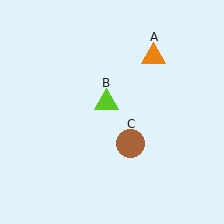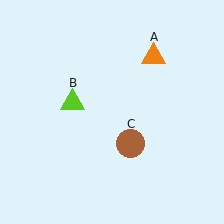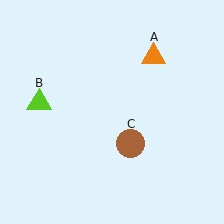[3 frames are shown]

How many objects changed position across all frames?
1 object changed position: lime triangle (object B).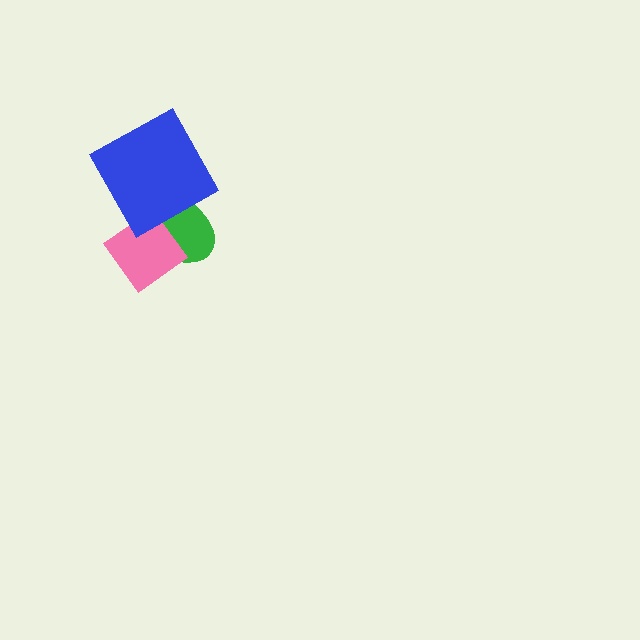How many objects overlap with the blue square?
2 objects overlap with the blue square.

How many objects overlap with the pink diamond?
2 objects overlap with the pink diamond.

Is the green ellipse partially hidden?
Yes, it is partially covered by another shape.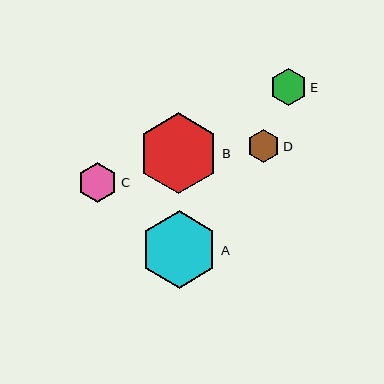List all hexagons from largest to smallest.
From largest to smallest: B, A, C, E, D.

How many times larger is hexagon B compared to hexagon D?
Hexagon B is approximately 2.4 times the size of hexagon D.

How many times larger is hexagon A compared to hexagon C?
Hexagon A is approximately 1.9 times the size of hexagon C.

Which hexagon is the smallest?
Hexagon D is the smallest with a size of approximately 33 pixels.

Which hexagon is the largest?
Hexagon B is the largest with a size of approximately 81 pixels.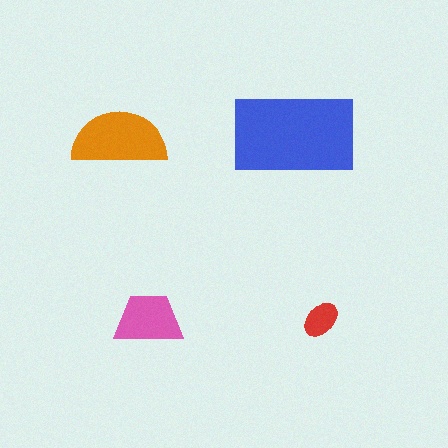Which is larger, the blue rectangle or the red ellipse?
The blue rectangle.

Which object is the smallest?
The red ellipse.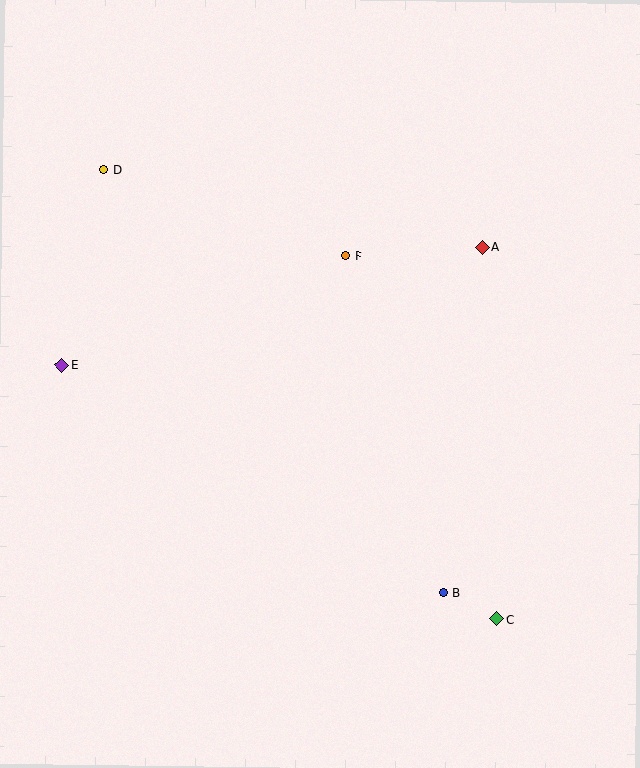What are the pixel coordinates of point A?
Point A is at (482, 247).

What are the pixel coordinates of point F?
Point F is at (346, 256).